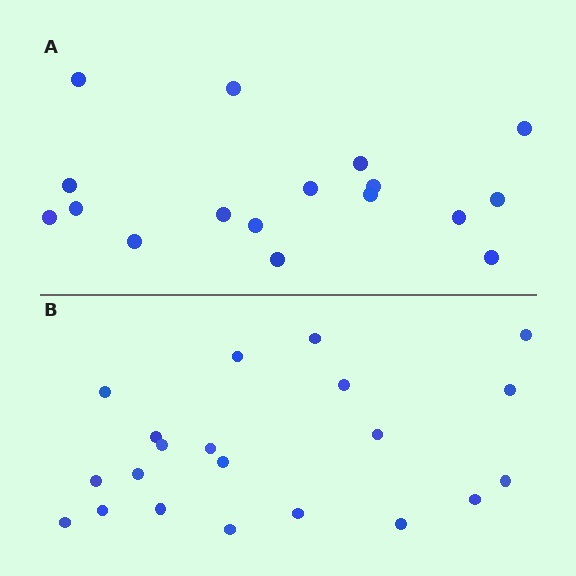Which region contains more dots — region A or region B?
Region B (the bottom region) has more dots.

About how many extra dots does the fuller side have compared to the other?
Region B has about 4 more dots than region A.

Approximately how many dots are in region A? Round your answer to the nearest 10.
About 20 dots. (The exact count is 17, which rounds to 20.)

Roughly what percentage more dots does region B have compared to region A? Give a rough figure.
About 25% more.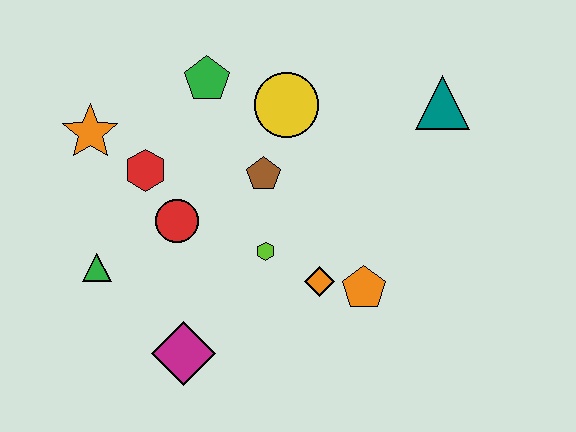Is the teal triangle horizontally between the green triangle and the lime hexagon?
No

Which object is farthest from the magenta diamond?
The teal triangle is farthest from the magenta diamond.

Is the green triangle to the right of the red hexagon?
No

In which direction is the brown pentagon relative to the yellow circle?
The brown pentagon is below the yellow circle.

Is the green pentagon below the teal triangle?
No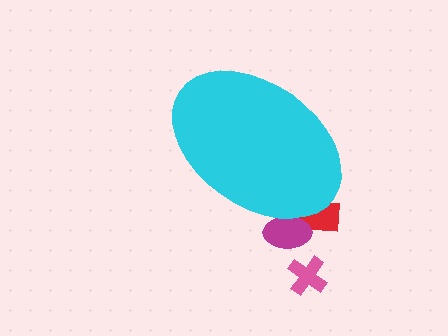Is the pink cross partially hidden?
No, the pink cross is fully visible.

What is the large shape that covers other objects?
A cyan ellipse.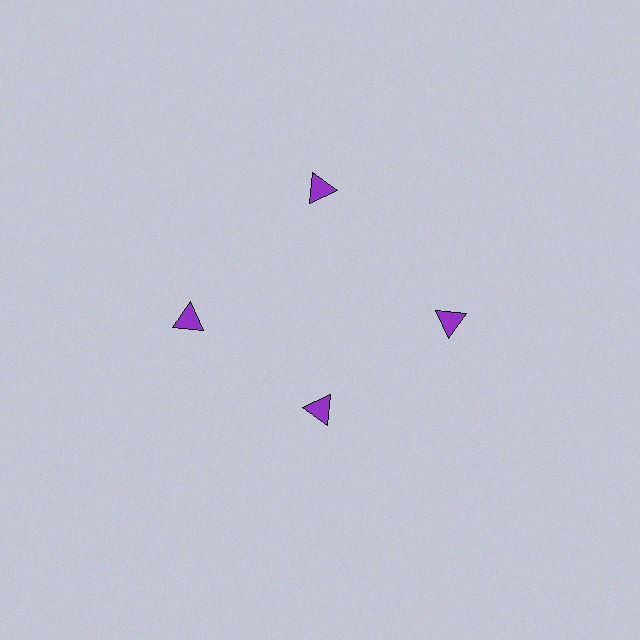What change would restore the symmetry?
The symmetry would be restored by moving it outward, back onto the ring so that all 4 triangles sit at equal angles and equal distance from the center.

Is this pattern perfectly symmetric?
No. The 4 purple triangles are arranged in a ring, but one element near the 6 o'clock position is pulled inward toward the center, breaking the 4-fold rotational symmetry.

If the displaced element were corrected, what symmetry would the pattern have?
It would have 4-fold rotational symmetry — the pattern would map onto itself every 90 degrees.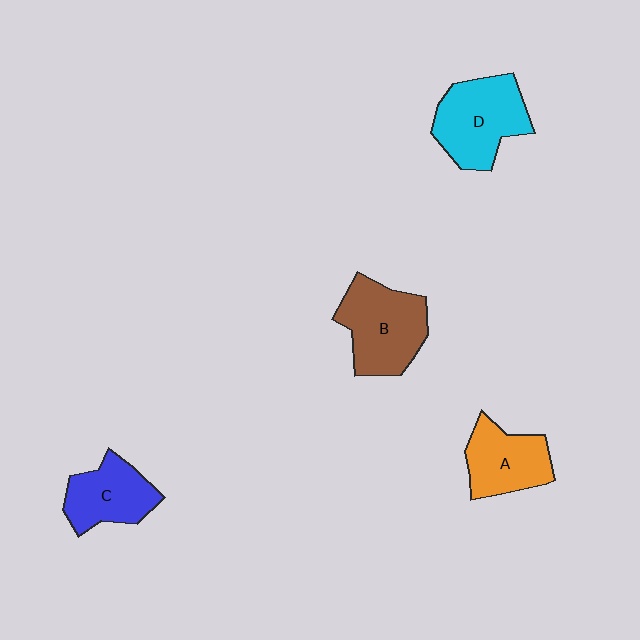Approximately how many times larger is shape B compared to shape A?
Approximately 1.3 times.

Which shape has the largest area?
Shape B (brown).